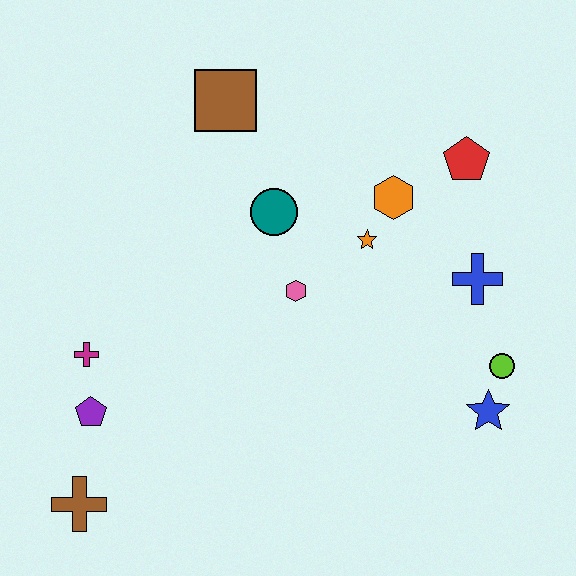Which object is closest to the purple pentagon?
The magenta cross is closest to the purple pentagon.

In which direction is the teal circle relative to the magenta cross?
The teal circle is to the right of the magenta cross.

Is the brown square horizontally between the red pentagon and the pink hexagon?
No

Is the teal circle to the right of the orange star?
No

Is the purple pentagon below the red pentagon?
Yes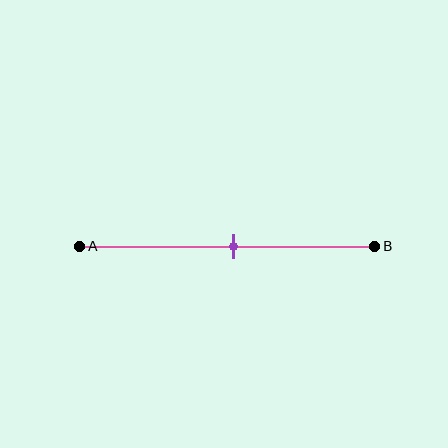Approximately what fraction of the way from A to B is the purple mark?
The purple mark is approximately 50% of the way from A to B.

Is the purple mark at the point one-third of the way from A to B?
No, the mark is at about 50% from A, not at the 33% one-third point.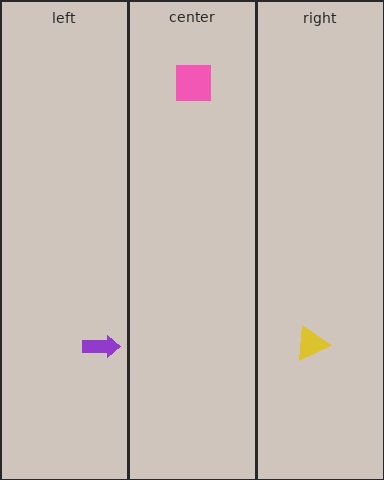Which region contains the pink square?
The center region.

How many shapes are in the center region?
1.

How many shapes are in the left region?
1.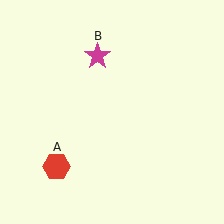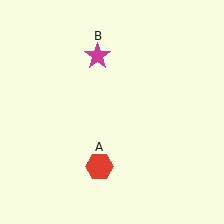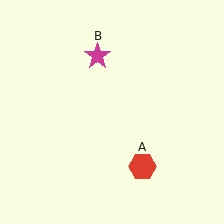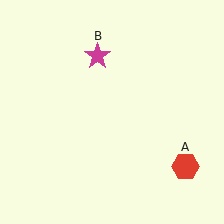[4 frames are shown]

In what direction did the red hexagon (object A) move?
The red hexagon (object A) moved right.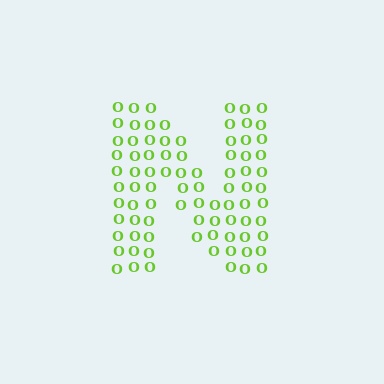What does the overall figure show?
The overall figure shows the letter N.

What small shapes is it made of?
It is made of small letter O's.